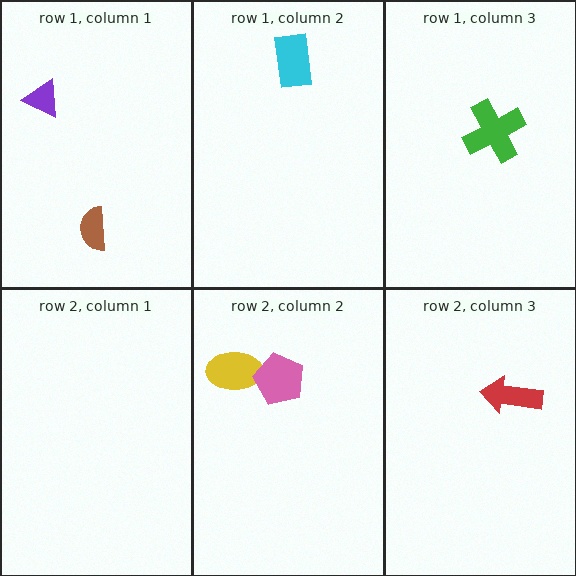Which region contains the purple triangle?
The row 1, column 1 region.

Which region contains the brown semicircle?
The row 1, column 1 region.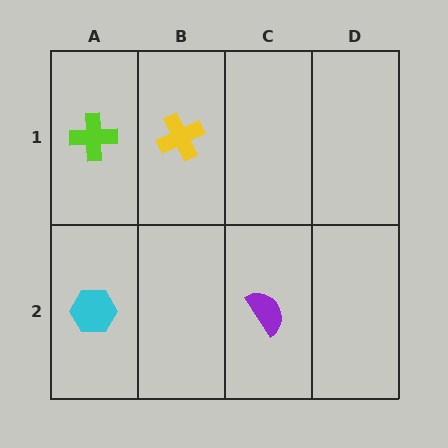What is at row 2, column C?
A purple semicircle.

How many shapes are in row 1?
2 shapes.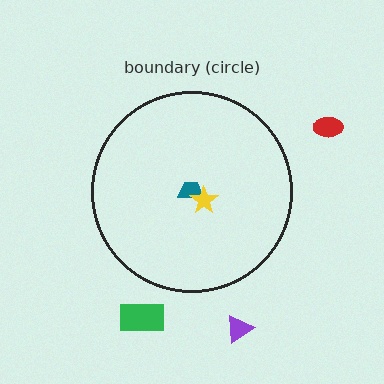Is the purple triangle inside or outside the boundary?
Outside.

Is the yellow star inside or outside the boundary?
Inside.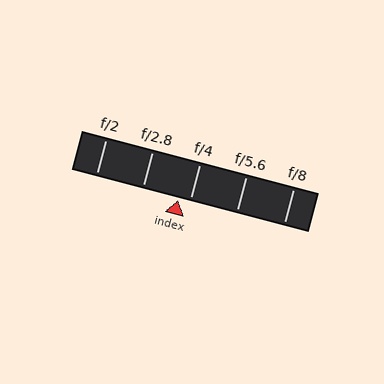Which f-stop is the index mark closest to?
The index mark is closest to f/4.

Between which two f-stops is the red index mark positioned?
The index mark is between f/2.8 and f/4.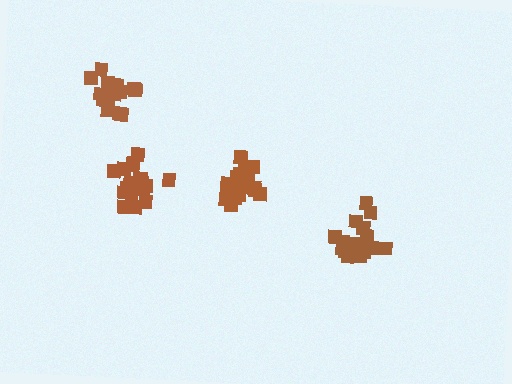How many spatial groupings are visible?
There are 4 spatial groupings.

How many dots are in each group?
Group 1: 20 dots, Group 2: 20 dots, Group 3: 17 dots, Group 4: 15 dots (72 total).